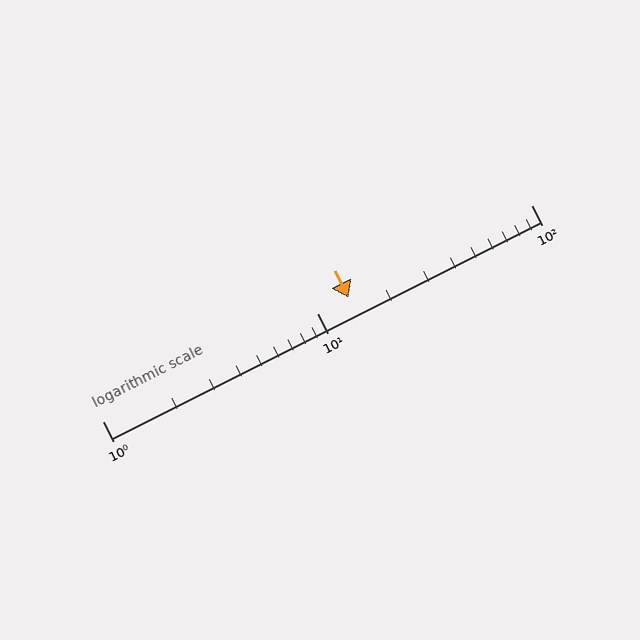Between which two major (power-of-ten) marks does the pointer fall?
The pointer is between 10 and 100.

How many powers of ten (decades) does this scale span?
The scale spans 2 decades, from 1 to 100.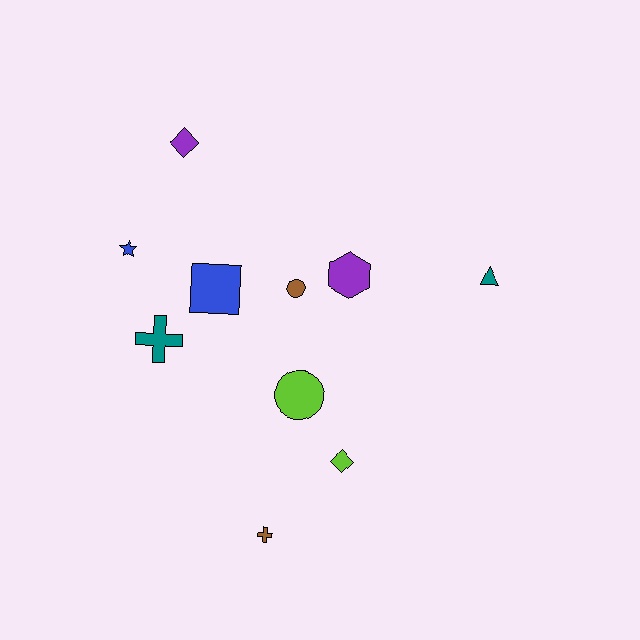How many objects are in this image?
There are 10 objects.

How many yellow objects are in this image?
There are no yellow objects.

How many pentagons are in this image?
There are no pentagons.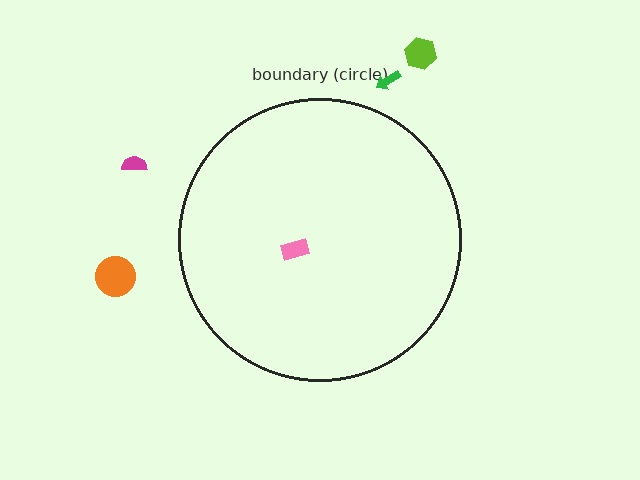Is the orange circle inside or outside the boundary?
Outside.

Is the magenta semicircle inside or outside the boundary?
Outside.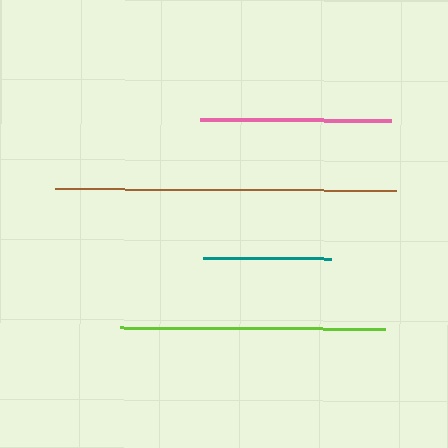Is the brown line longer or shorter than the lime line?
The brown line is longer than the lime line.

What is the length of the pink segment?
The pink segment is approximately 191 pixels long.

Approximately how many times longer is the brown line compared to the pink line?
The brown line is approximately 1.8 times the length of the pink line.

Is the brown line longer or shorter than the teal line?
The brown line is longer than the teal line.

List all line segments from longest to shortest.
From longest to shortest: brown, lime, pink, teal.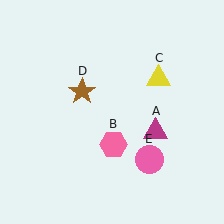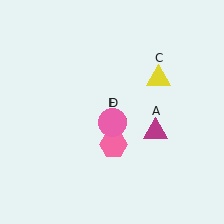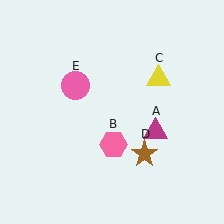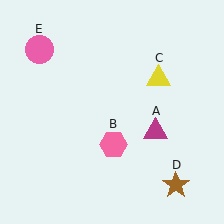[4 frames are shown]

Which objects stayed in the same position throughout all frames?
Magenta triangle (object A) and pink hexagon (object B) and yellow triangle (object C) remained stationary.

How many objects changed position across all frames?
2 objects changed position: brown star (object D), pink circle (object E).